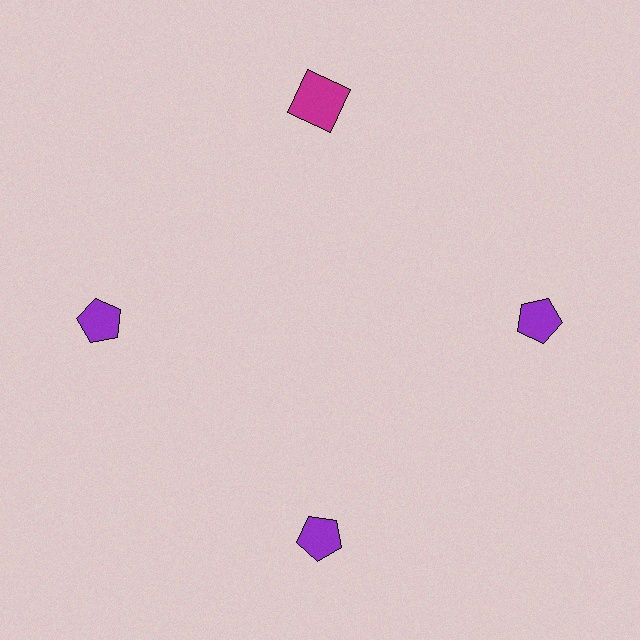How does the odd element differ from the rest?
It differs in both color (magenta instead of purple) and shape (square instead of pentagon).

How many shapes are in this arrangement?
There are 4 shapes arranged in a ring pattern.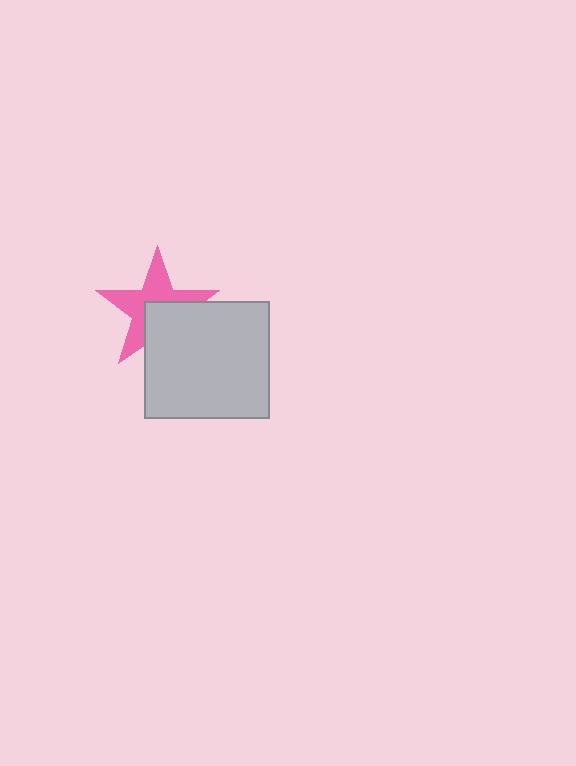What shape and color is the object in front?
The object in front is a light gray rectangle.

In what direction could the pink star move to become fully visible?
The pink star could move toward the upper-left. That would shift it out from behind the light gray rectangle entirely.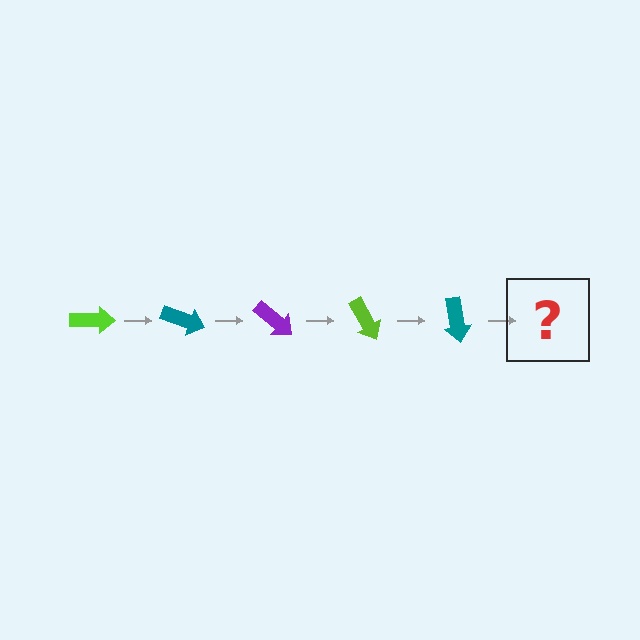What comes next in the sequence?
The next element should be a purple arrow, rotated 100 degrees from the start.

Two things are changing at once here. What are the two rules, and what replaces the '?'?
The two rules are that it rotates 20 degrees each step and the color cycles through lime, teal, and purple. The '?' should be a purple arrow, rotated 100 degrees from the start.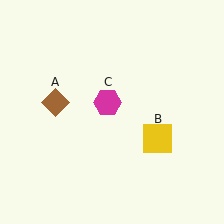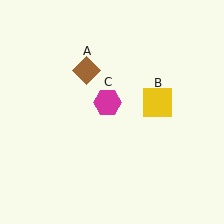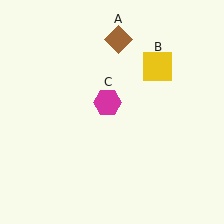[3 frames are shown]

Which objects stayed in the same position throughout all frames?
Magenta hexagon (object C) remained stationary.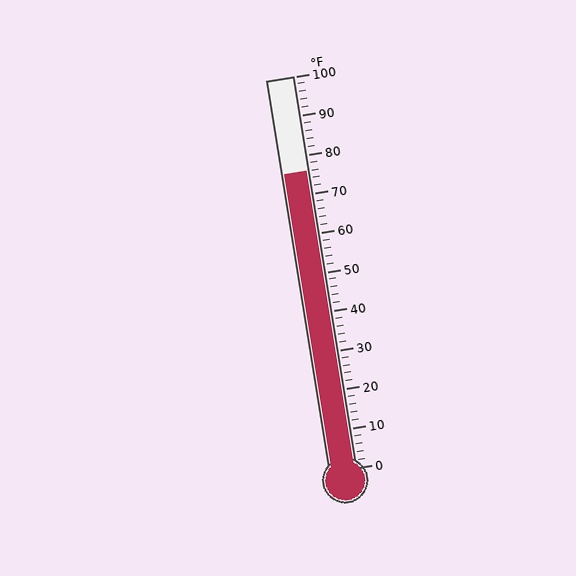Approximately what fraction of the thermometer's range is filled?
The thermometer is filled to approximately 75% of its range.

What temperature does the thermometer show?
The thermometer shows approximately 76°F.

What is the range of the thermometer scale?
The thermometer scale ranges from 0°F to 100°F.